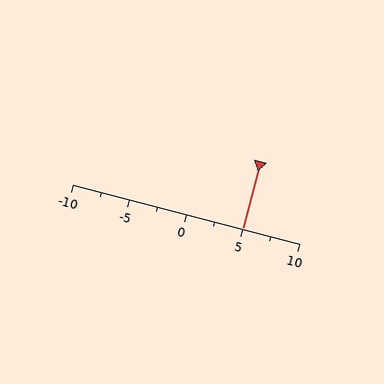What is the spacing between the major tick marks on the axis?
The major ticks are spaced 5 apart.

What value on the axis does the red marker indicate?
The marker indicates approximately 5.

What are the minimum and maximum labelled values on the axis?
The axis runs from -10 to 10.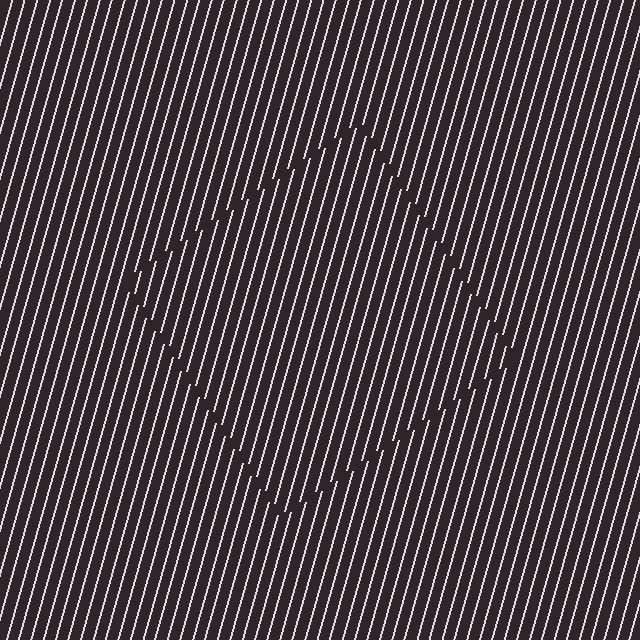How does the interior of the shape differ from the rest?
The interior of the shape contains the same grating, shifted by half a period — the contour is defined by the phase discontinuity where line-ends from the inner and outer gratings abut.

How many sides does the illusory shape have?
4 sides — the line-ends trace a square.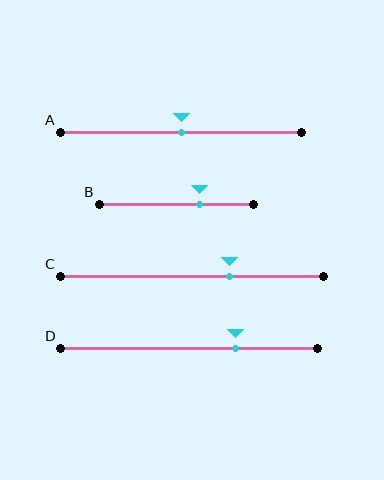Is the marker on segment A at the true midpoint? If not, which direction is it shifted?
Yes, the marker on segment A is at the true midpoint.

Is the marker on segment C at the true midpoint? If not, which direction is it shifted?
No, the marker on segment C is shifted to the right by about 14% of the segment length.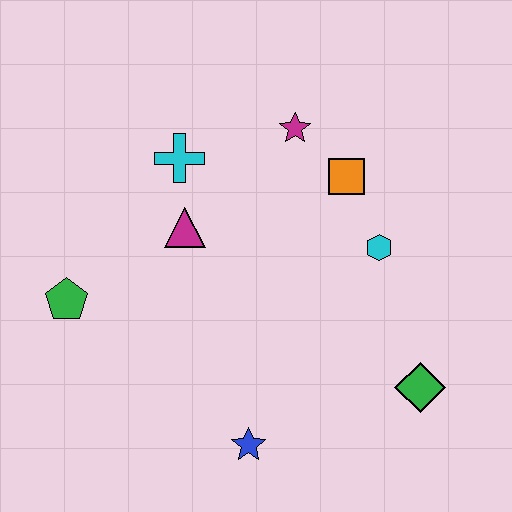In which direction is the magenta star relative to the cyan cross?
The magenta star is to the right of the cyan cross.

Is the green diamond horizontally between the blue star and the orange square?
No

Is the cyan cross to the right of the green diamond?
No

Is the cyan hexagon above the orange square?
No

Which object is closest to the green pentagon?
The magenta triangle is closest to the green pentagon.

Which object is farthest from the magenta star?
The blue star is farthest from the magenta star.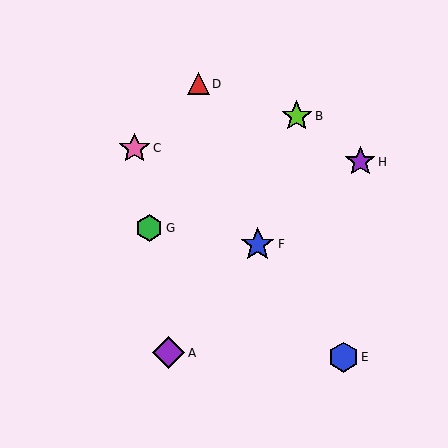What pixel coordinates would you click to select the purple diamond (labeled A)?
Click at (169, 353) to select the purple diamond A.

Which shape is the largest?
The blue star (labeled F) is the largest.